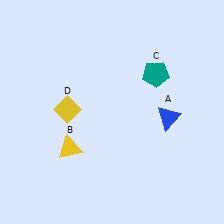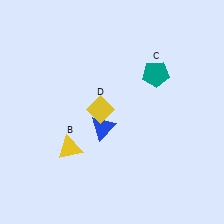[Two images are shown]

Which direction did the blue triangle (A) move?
The blue triangle (A) moved left.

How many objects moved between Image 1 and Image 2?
2 objects moved between the two images.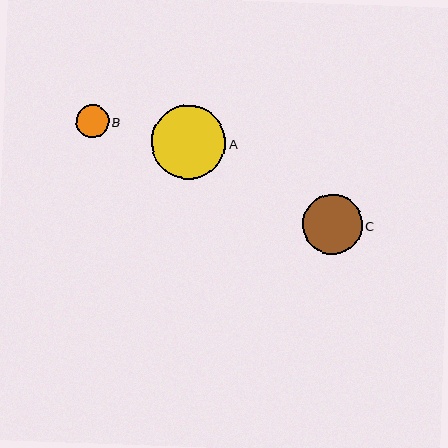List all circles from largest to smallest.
From largest to smallest: A, C, B.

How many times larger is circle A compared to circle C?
Circle A is approximately 1.2 times the size of circle C.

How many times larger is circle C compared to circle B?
Circle C is approximately 1.8 times the size of circle B.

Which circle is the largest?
Circle A is the largest with a size of approximately 74 pixels.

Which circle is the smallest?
Circle B is the smallest with a size of approximately 33 pixels.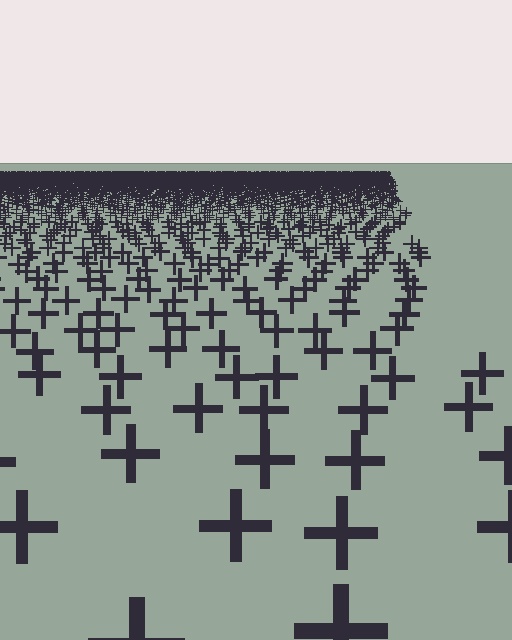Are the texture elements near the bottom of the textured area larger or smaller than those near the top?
Larger. Near the bottom, elements are closer to the viewer and appear at a bigger on-screen size.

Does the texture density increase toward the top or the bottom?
Density increases toward the top.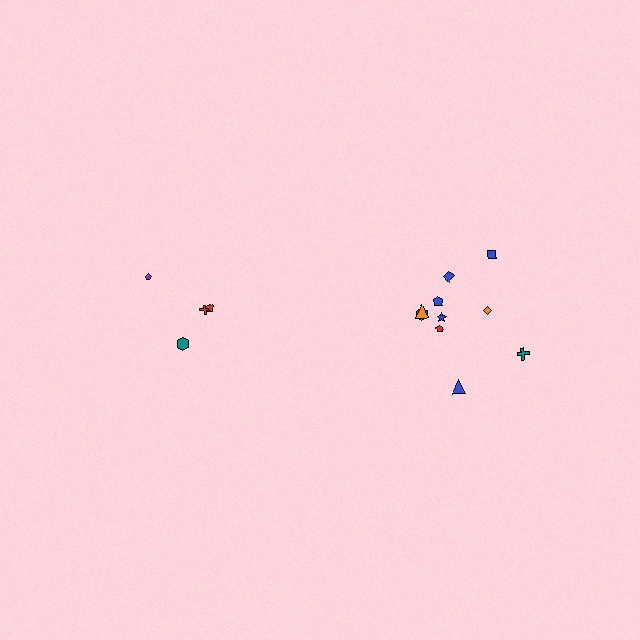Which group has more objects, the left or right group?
The right group.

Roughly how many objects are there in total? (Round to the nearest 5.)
Roughly 15 objects in total.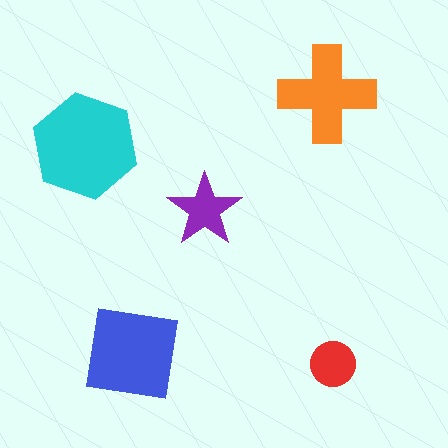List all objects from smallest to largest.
The red circle, the purple star, the orange cross, the blue square, the cyan hexagon.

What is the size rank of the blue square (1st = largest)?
2nd.